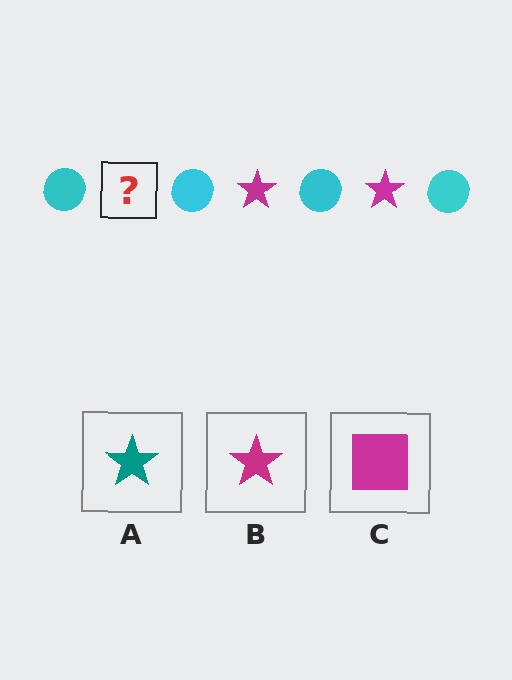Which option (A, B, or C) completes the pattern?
B.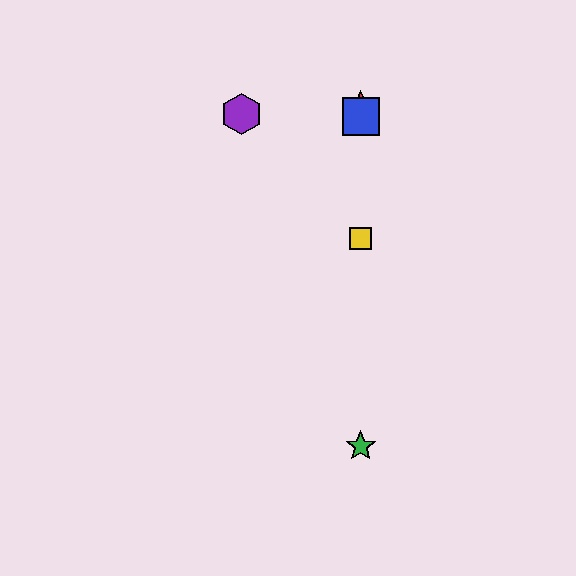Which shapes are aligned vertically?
The red star, the blue square, the green star, the yellow square are aligned vertically.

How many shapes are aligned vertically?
4 shapes (the red star, the blue square, the green star, the yellow square) are aligned vertically.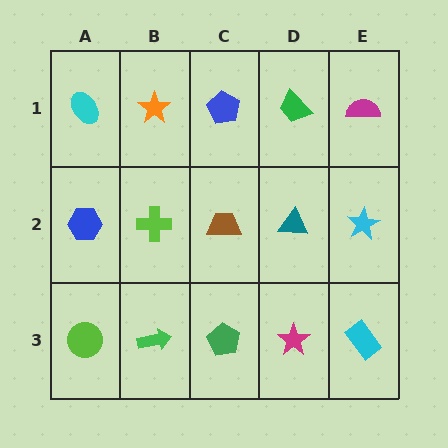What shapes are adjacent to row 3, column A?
A blue hexagon (row 2, column A), a green arrow (row 3, column B).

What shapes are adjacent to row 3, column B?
A lime cross (row 2, column B), a lime circle (row 3, column A), a green pentagon (row 3, column C).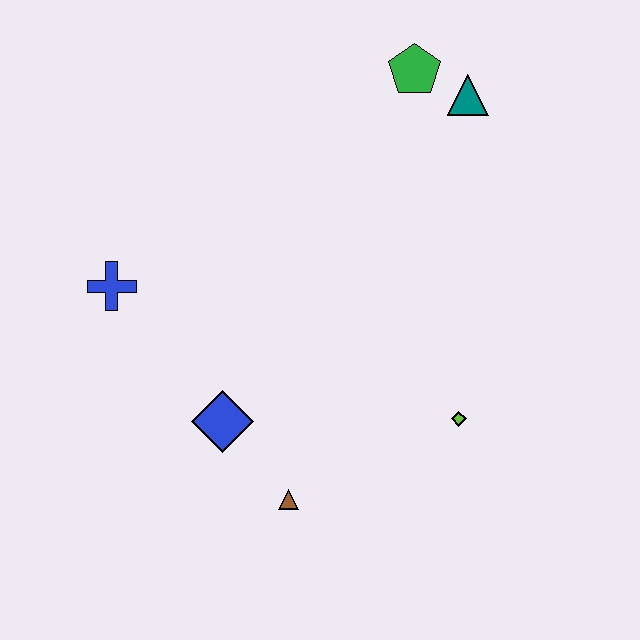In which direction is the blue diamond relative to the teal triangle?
The blue diamond is below the teal triangle.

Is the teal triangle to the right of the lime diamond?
Yes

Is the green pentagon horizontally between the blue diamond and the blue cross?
No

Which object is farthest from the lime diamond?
The blue cross is farthest from the lime diamond.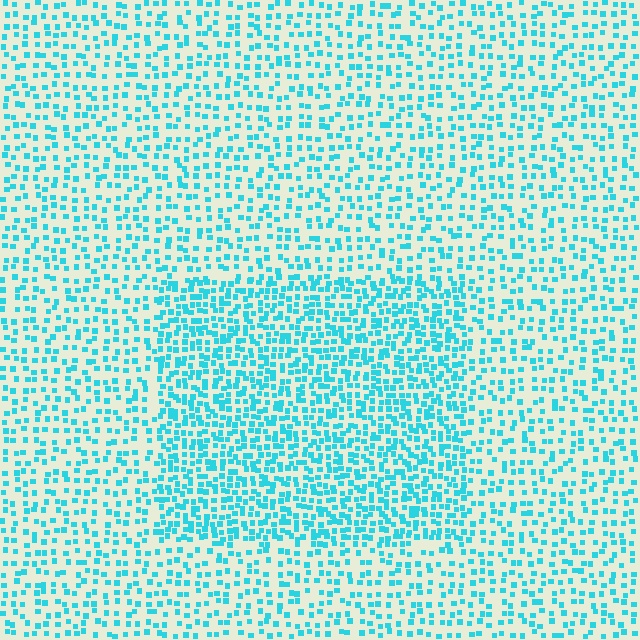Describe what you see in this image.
The image contains small cyan elements arranged at two different densities. A rectangle-shaped region is visible where the elements are more densely packed than the surrounding area.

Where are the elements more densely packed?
The elements are more densely packed inside the rectangle boundary.